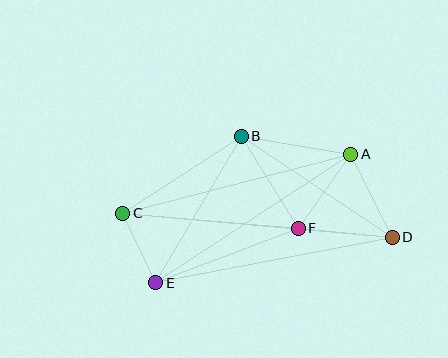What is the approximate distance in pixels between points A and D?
The distance between A and D is approximately 93 pixels.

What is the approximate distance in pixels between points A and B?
The distance between A and B is approximately 111 pixels.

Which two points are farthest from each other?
Points C and D are farthest from each other.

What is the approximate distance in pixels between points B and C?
The distance between B and C is approximately 141 pixels.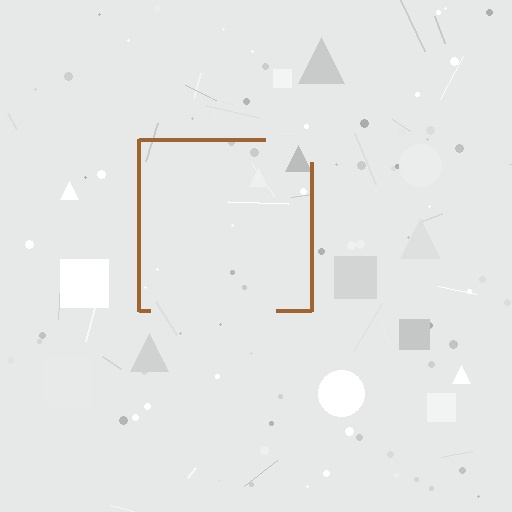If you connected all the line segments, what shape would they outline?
They would outline a square.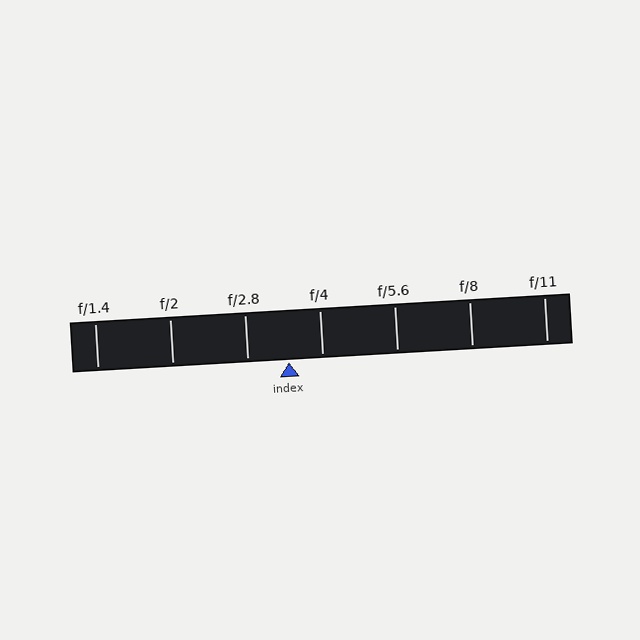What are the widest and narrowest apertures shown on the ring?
The widest aperture shown is f/1.4 and the narrowest is f/11.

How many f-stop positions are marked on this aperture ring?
There are 7 f-stop positions marked.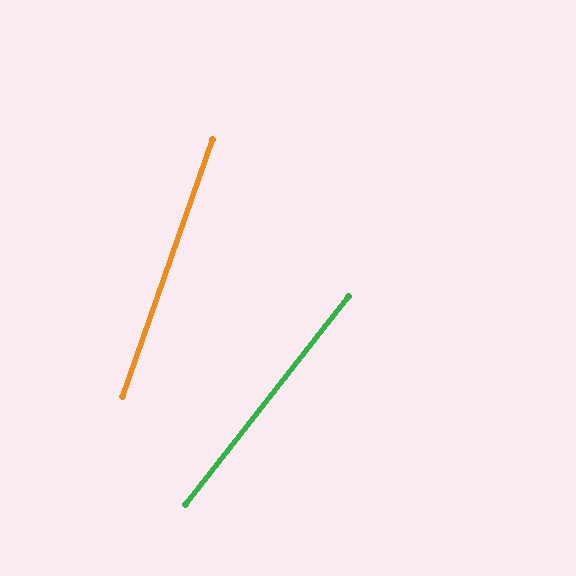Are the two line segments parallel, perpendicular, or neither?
Neither parallel nor perpendicular — they differ by about 19°.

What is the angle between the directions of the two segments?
Approximately 19 degrees.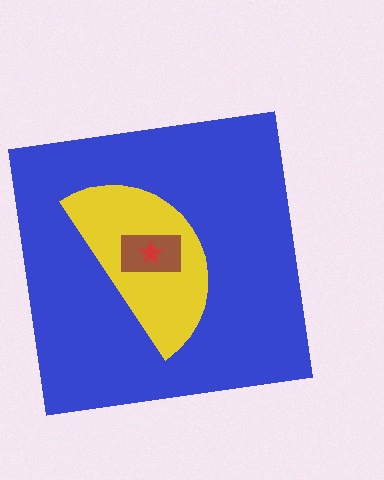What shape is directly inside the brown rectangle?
The red star.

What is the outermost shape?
The blue square.